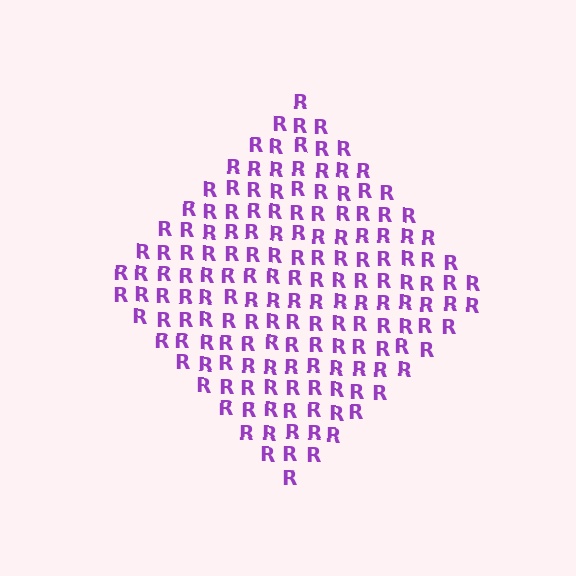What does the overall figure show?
The overall figure shows a diamond.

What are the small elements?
The small elements are letter R's.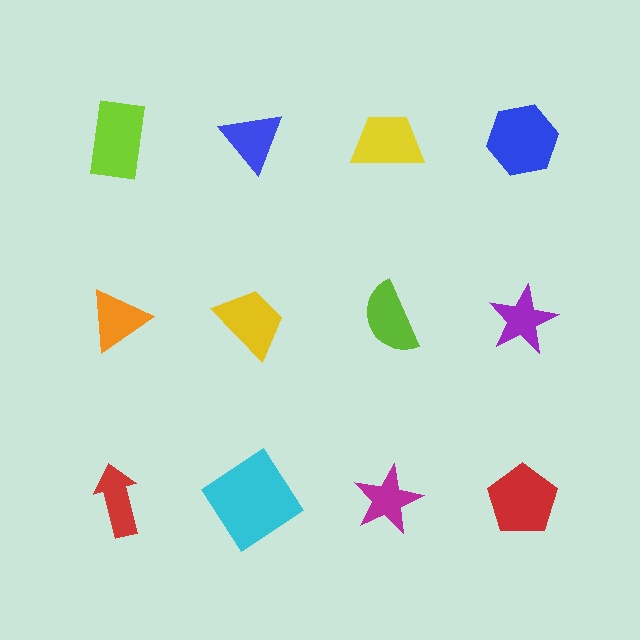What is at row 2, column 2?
A yellow trapezoid.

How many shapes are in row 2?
4 shapes.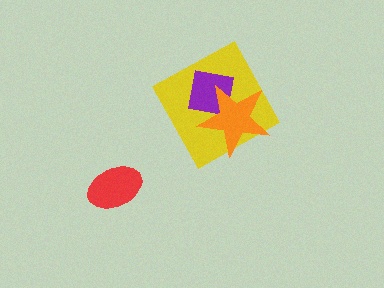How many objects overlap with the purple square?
2 objects overlap with the purple square.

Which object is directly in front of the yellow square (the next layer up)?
The purple square is directly in front of the yellow square.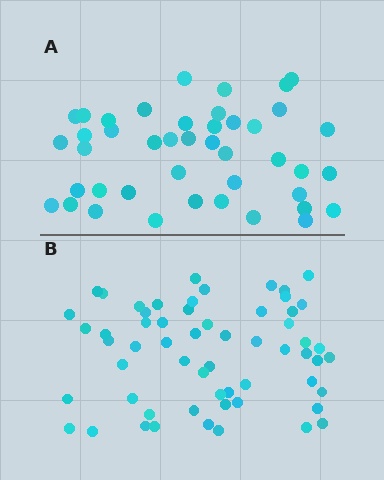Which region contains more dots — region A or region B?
Region B (the bottom region) has more dots.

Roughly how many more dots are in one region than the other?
Region B has approximately 15 more dots than region A.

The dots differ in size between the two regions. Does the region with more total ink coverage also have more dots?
No. Region A has more total ink coverage because its dots are larger, but region B actually contains more individual dots. Total area can be misleading — the number of items is what matters here.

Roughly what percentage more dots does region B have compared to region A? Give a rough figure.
About 35% more.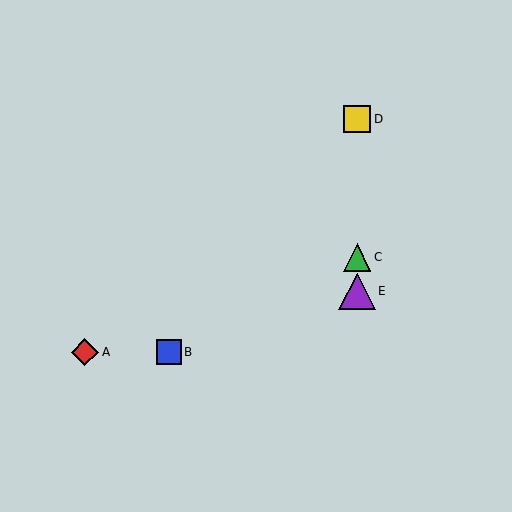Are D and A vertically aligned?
No, D is at x≈357 and A is at x≈85.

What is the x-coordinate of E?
Object E is at x≈357.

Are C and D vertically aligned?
Yes, both are at x≈357.